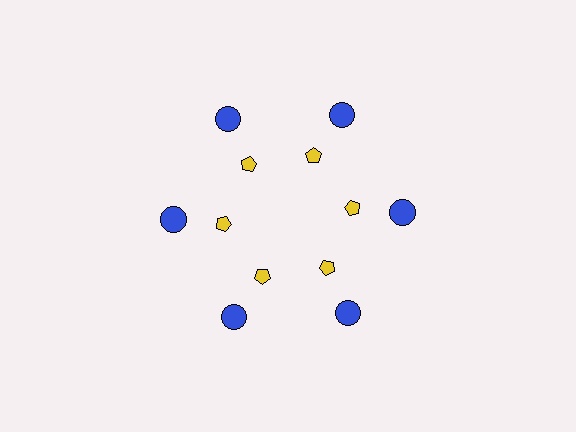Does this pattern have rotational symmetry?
Yes, this pattern has 6-fold rotational symmetry. It looks the same after rotating 60 degrees around the center.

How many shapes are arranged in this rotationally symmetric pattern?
There are 12 shapes, arranged in 6 groups of 2.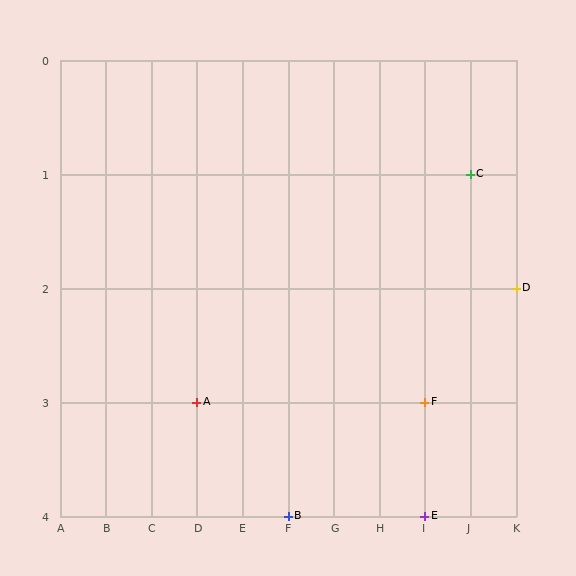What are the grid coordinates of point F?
Point F is at grid coordinates (I, 3).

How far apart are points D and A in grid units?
Points D and A are 7 columns and 1 row apart (about 7.1 grid units diagonally).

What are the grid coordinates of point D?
Point D is at grid coordinates (K, 2).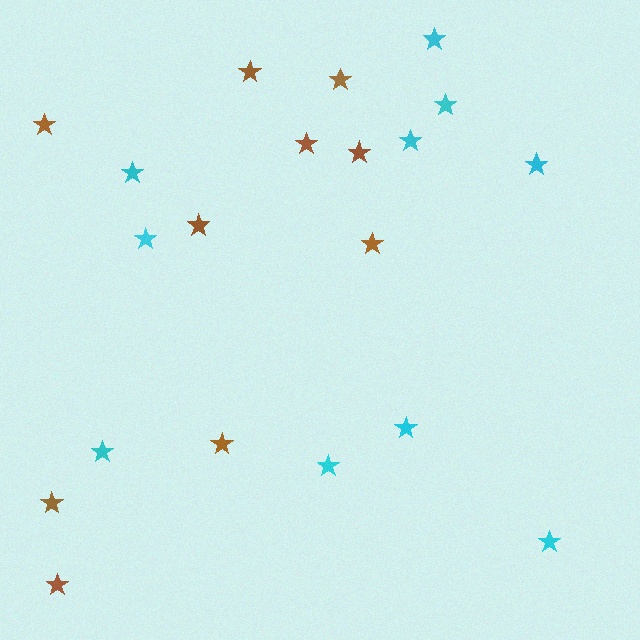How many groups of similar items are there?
There are 2 groups: one group of brown stars (10) and one group of cyan stars (10).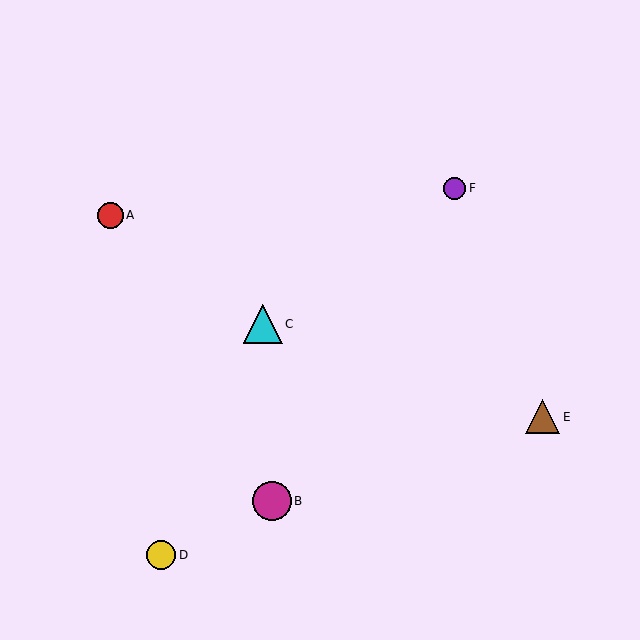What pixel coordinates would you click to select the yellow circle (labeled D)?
Click at (161, 555) to select the yellow circle D.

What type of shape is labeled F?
Shape F is a purple circle.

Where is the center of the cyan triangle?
The center of the cyan triangle is at (263, 324).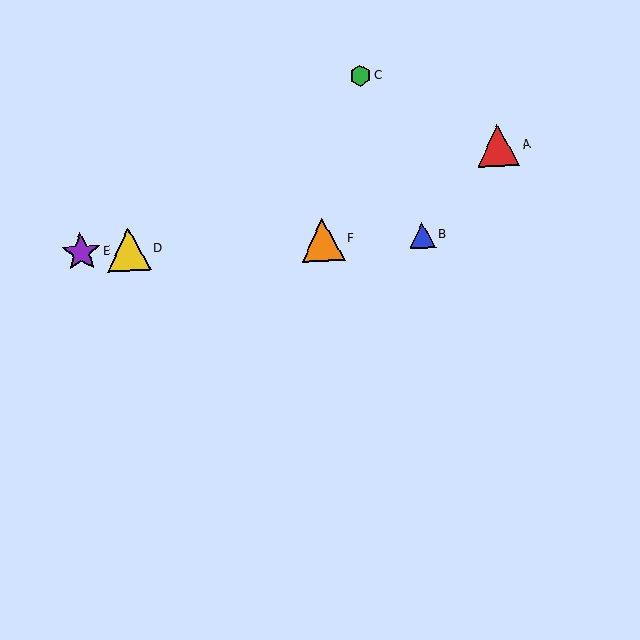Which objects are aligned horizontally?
Objects B, D, E, F are aligned horizontally.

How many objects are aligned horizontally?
4 objects (B, D, E, F) are aligned horizontally.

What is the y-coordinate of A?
Object A is at y≈146.